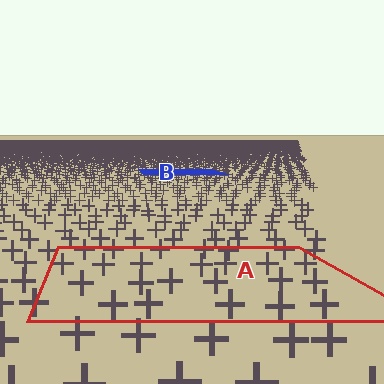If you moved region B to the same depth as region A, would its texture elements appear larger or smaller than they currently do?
They would appear larger. At a closer depth, the same texture elements are projected at a bigger on-screen size.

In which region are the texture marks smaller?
The texture marks are smaller in region B, because it is farther away.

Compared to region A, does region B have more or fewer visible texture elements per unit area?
Region B has more texture elements per unit area — they are packed more densely because it is farther away.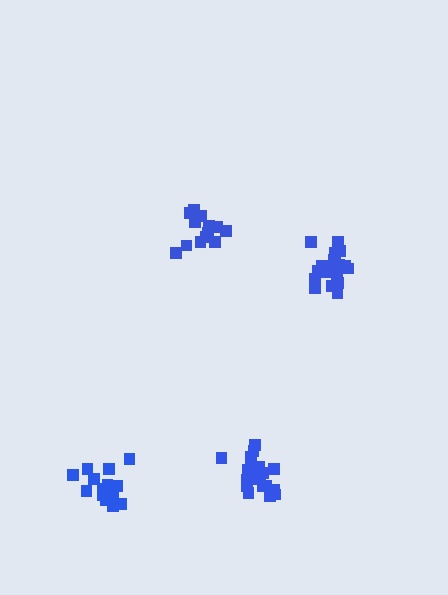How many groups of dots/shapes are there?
There are 4 groups.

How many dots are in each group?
Group 1: 13 dots, Group 2: 17 dots, Group 3: 18 dots, Group 4: 19 dots (67 total).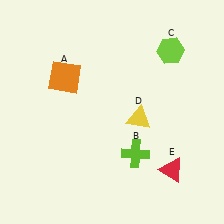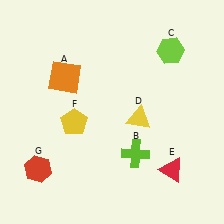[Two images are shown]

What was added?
A yellow pentagon (F), a red hexagon (G) were added in Image 2.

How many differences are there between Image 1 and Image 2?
There are 2 differences between the two images.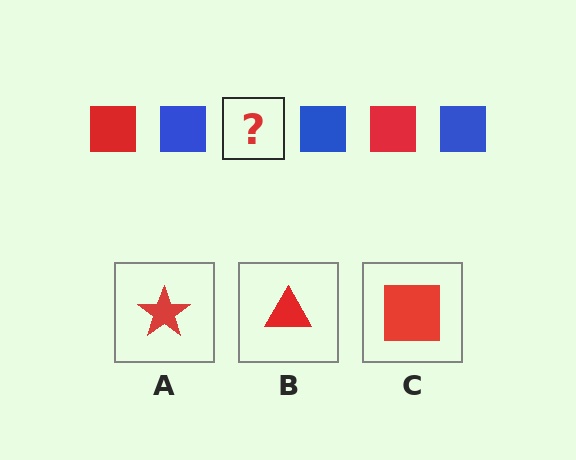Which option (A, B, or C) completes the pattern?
C.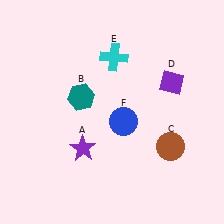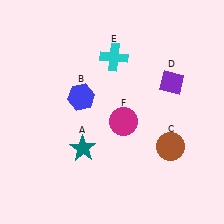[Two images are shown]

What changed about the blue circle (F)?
In Image 1, F is blue. In Image 2, it changed to magenta.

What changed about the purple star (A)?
In Image 1, A is purple. In Image 2, it changed to teal.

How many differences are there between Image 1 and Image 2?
There are 3 differences between the two images.